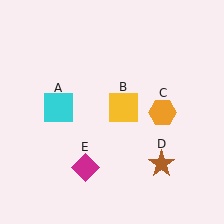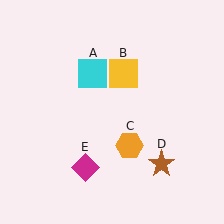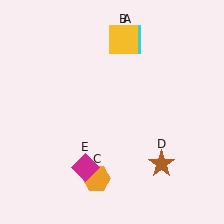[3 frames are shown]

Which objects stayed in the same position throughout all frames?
Brown star (object D) and magenta diamond (object E) remained stationary.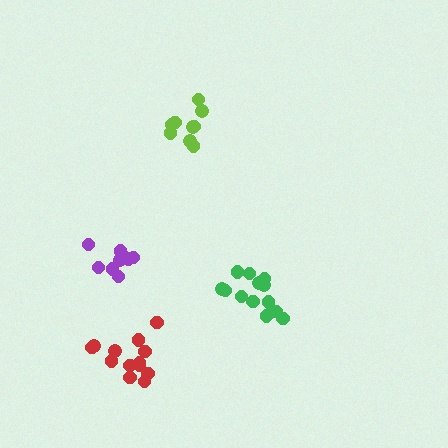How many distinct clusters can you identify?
There are 4 distinct clusters.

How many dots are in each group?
Group 1: 13 dots, Group 2: 10 dots, Group 3: 13 dots, Group 4: 9 dots (45 total).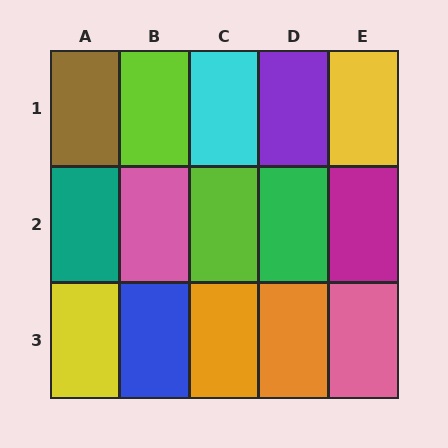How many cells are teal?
1 cell is teal.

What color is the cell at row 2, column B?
Pink.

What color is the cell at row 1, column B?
Lime.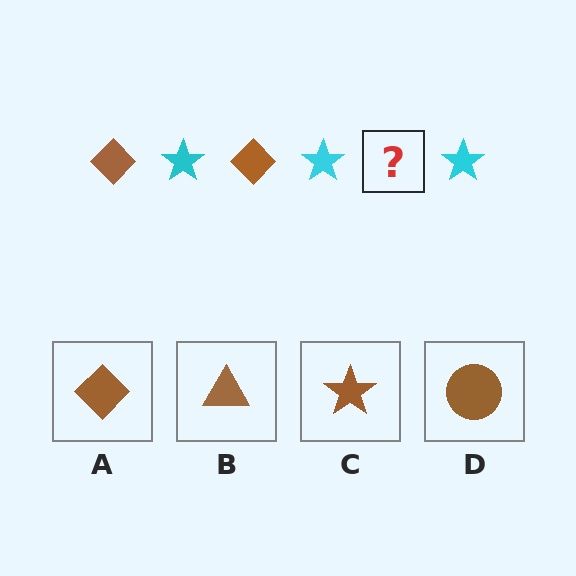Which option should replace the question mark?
Option A.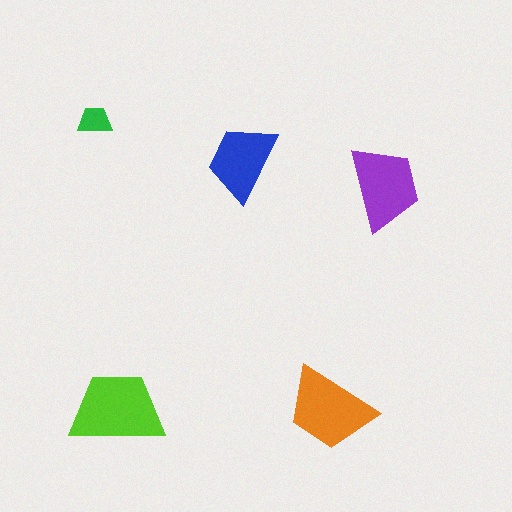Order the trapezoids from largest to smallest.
the lime one, the orange one, the purple one, the blue one, the green one.